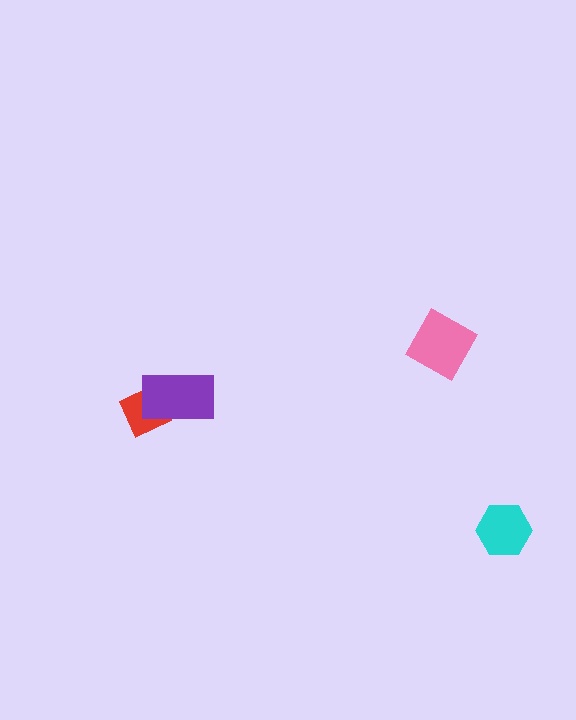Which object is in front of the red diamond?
The purple rectangle is in front of the red diamond.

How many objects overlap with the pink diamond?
0 objects overlap with the pink diamond.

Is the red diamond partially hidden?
Yes, it is partially covered by another shape.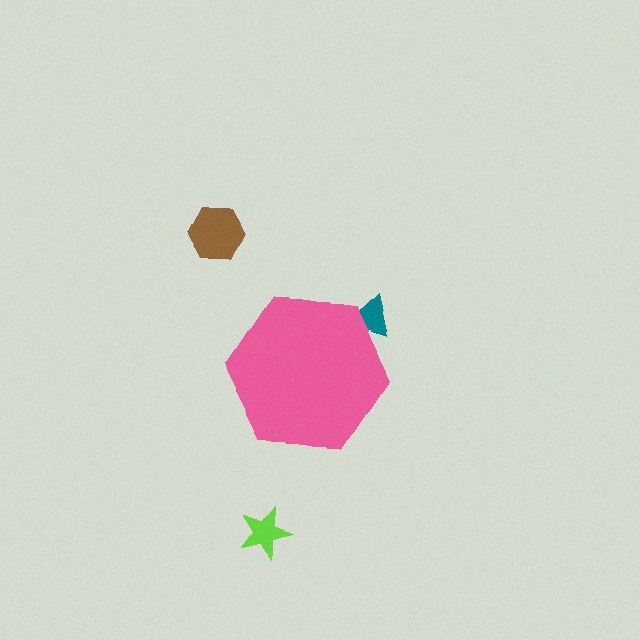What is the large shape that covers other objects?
A pink hexagon.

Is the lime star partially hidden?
No, the lime star is fully visible.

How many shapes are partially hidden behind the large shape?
1 shape is partially hidden.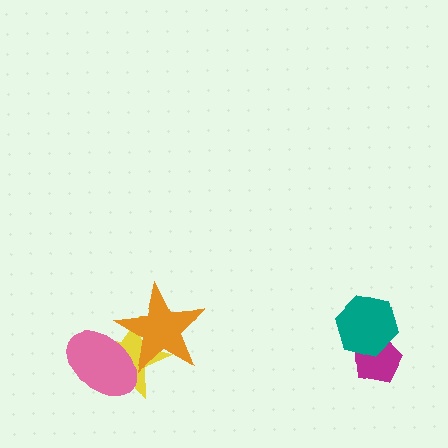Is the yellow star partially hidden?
Yes, it is partially covered by another shape.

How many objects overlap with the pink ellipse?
2 objects overlap with the pink ellipse.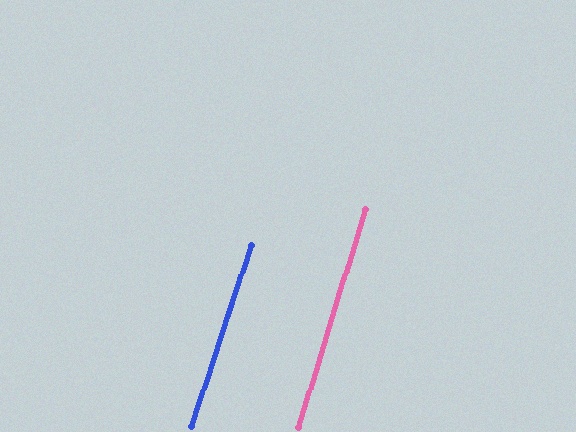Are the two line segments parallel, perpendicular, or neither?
Parallel — their directions differ by only 1.3°.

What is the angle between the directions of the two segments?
Approximately 1 degree.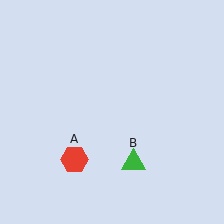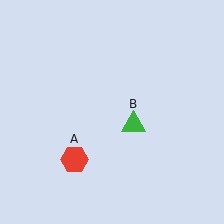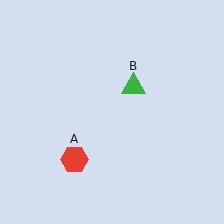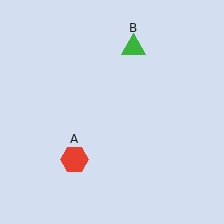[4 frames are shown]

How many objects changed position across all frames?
1 object changed position: green triangle (object B).